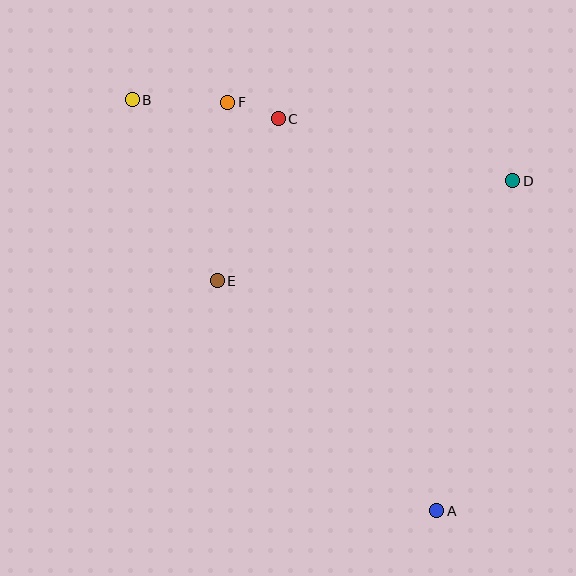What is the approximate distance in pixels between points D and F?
The distance between D and F is approximately 296 pixels.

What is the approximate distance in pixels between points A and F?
The distance between A and F is approximately 459 pixels.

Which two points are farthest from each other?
Points A and B are farthest from each other.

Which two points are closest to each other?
Points C and F are closest to each other.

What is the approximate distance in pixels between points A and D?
The distance between A and D is approximately 339 pixels.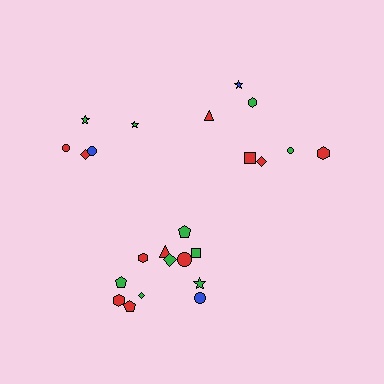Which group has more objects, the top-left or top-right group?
The top-right group.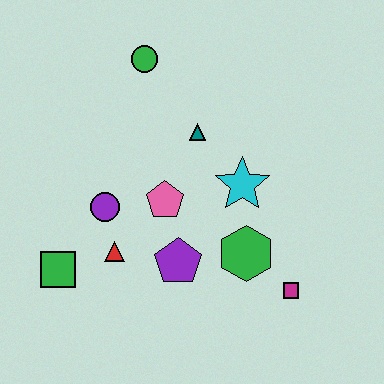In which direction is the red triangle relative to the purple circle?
The red triangle is below the purple circle.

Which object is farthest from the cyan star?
The green square is farthest from the cyan star.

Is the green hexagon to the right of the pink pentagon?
Yes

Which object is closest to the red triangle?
The purple circle is closest to the red triangle.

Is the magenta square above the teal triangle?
No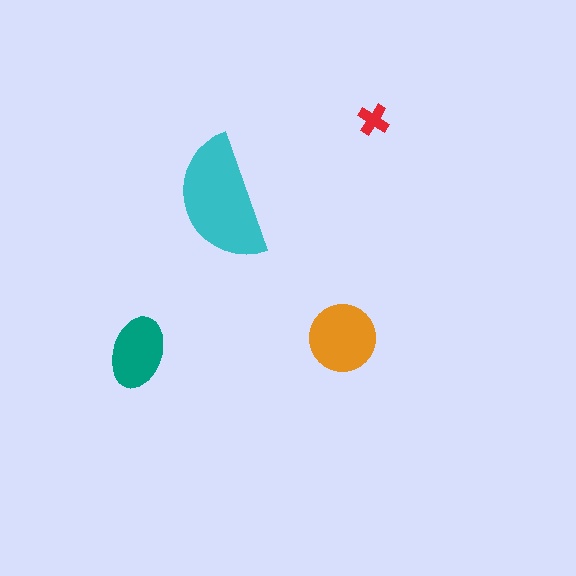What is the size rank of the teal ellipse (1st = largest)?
3rd.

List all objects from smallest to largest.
The red cross, the teal ellipse, the orange circle, the cyan semicircle.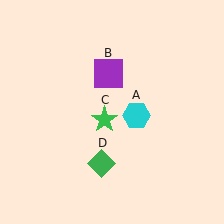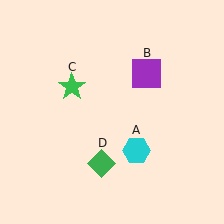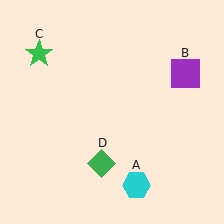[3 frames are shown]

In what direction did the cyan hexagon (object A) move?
The cyan hexagon (object A) moved down.